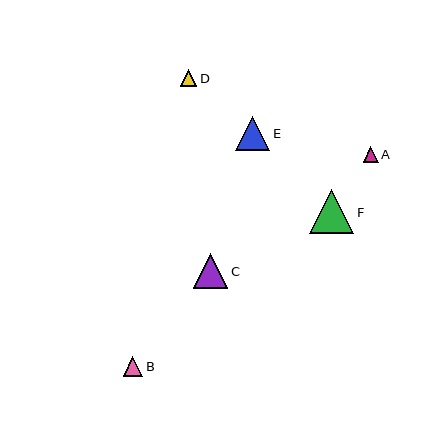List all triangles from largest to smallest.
From largest to smallest: F, E, C, B, D, A.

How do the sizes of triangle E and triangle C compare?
Triangle E and triangle C are approximately the same size.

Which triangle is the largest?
Triangle F is the largest with a size of approximately 44 pixels.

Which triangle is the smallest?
Triangle A is the smallest with a size of approximately 15 pixels.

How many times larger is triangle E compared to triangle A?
Triangle E is approximately 2.3 times the size of triangle A.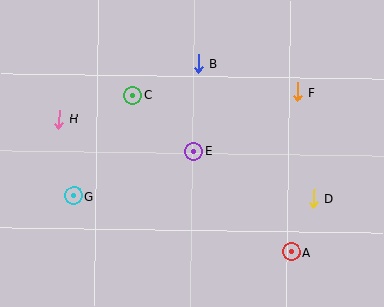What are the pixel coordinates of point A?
Point A is at (291, 252).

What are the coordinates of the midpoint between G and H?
The midpoint between G and H is at (66, 158).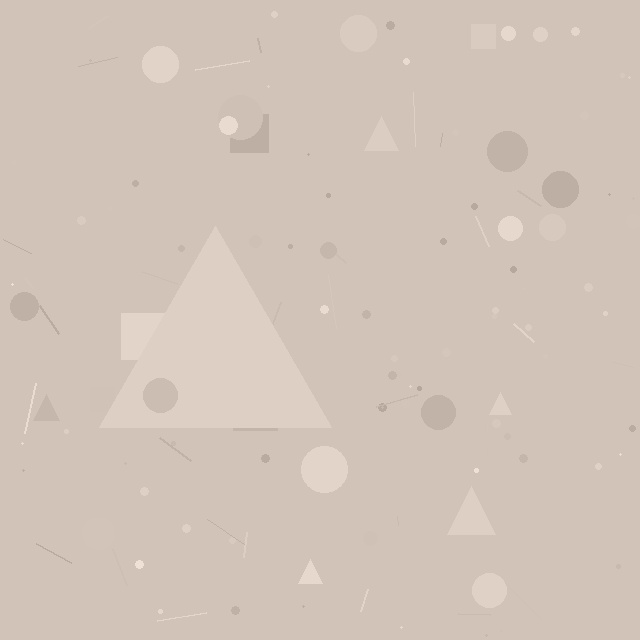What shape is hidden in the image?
A triangle is hidden in the image.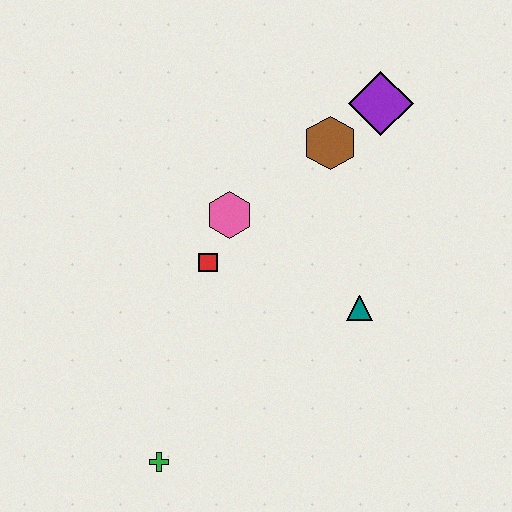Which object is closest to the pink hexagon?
The red square is closest to the pink hexagon.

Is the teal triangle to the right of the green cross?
Yes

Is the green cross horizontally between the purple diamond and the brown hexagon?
No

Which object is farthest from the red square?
The purple diamond is farthest from the red square.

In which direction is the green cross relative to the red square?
The green cross is below the red square.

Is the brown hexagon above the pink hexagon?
Yes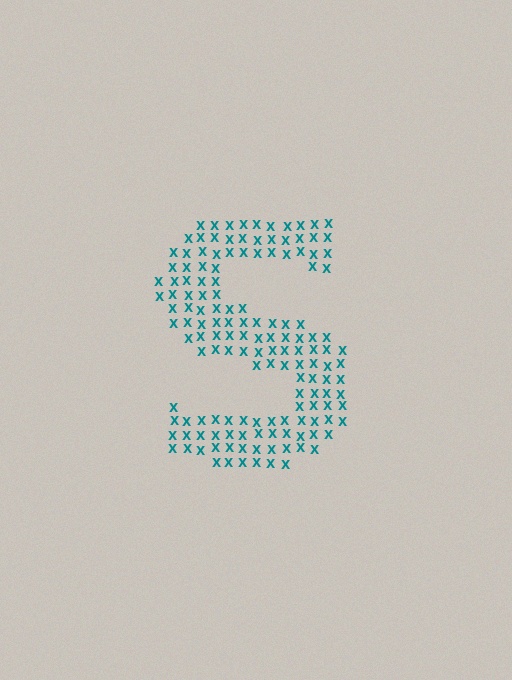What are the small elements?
The small elements are letter X's.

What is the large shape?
The large shape is the letter S.